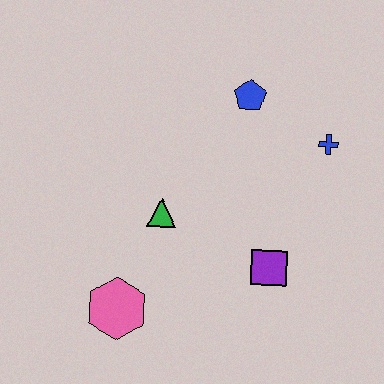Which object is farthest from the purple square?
The blue pentagon is farthest from the purple square.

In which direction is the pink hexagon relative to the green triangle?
The pink hexagon is below the green triangle.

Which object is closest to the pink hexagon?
The green triangle is closest to the pink hexagon.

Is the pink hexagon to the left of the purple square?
Yes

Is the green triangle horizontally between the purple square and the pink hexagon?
Yes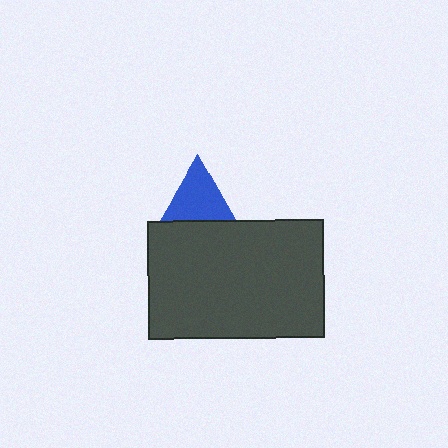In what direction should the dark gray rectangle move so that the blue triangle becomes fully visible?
The dark gray rectangle should move down. That is the shortest direction to clear the overlap and leave the blue triangle fully visible.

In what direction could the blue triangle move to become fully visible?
The blue triangle could move up. That would shift it out from behind the dark gray rectangle entirely.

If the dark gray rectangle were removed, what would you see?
You would see the complete blue triangle.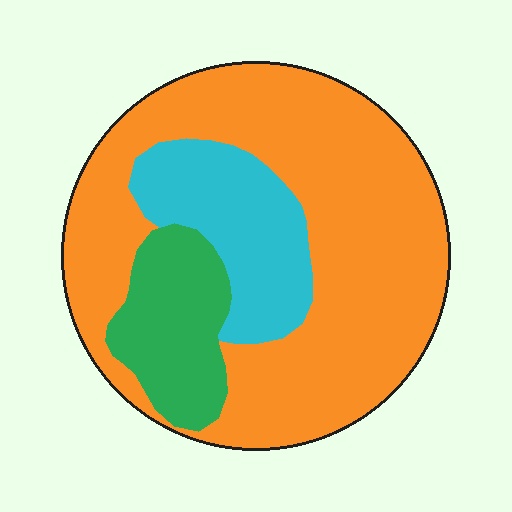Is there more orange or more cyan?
Orange.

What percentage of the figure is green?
Green takes up about one sixth (1/6) of the figure.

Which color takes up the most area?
Orange, at roughly 65%.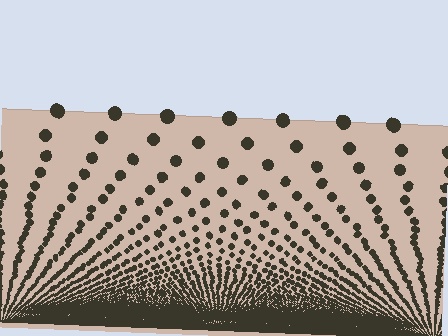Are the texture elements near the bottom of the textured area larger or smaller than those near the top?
Smaller. The gradient is inverted — elements near the bottom are smaller and denser.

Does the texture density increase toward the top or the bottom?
Density increases toward the bottom.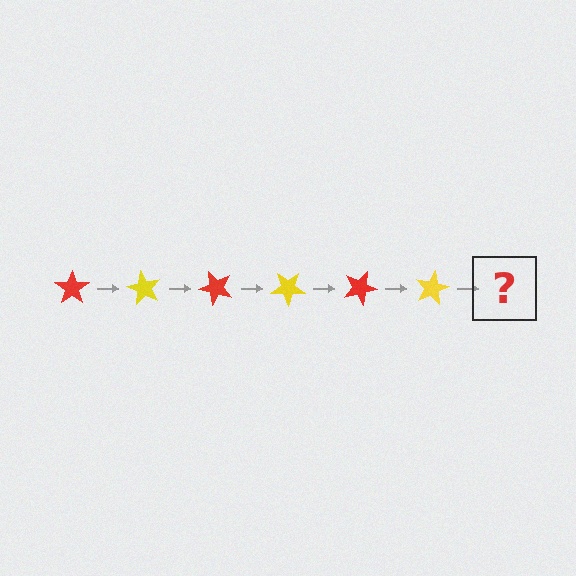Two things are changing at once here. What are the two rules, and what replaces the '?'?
The two rules are that it rotates 60 degrees each step and the color cycles through red and yellow. The '?' should be a red star, rotated 360 degrees from the start.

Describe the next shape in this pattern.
It should be a red star, rotated 360 degrees from the start.